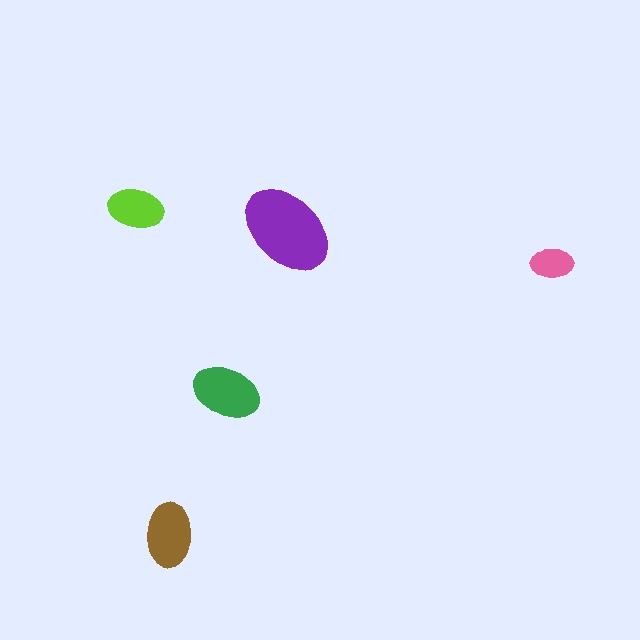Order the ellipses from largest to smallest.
the purple one, the green one, the brown one, the lime one, the pink one.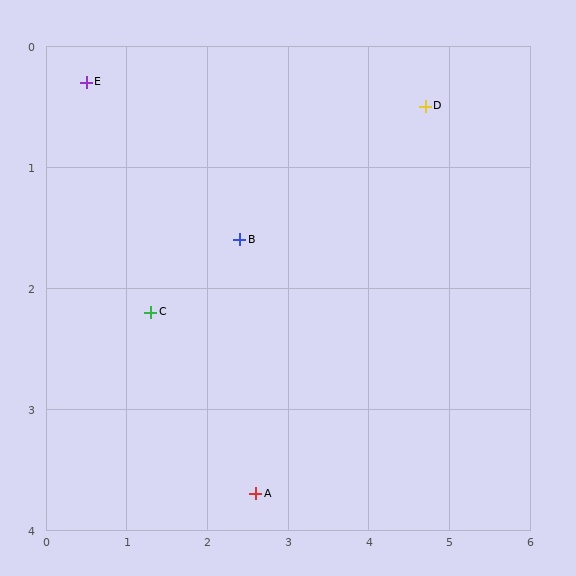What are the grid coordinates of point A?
Point A is at approximately (2.6, 3.7).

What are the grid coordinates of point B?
Point B is at approximately (2.4, 1.6).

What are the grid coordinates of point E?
Point E is at approximately (0.5, 0.3).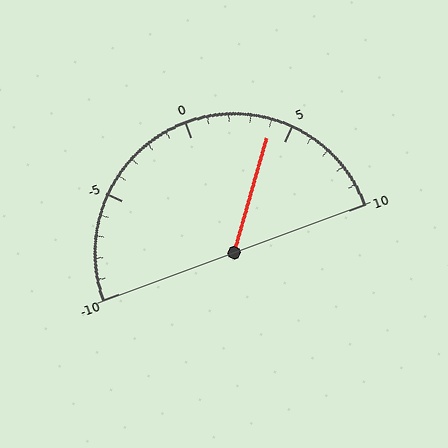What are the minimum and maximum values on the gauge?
The gauge ranges from -10 to 10.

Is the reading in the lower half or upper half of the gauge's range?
The reading is in the upper half of the range (-10 to 10).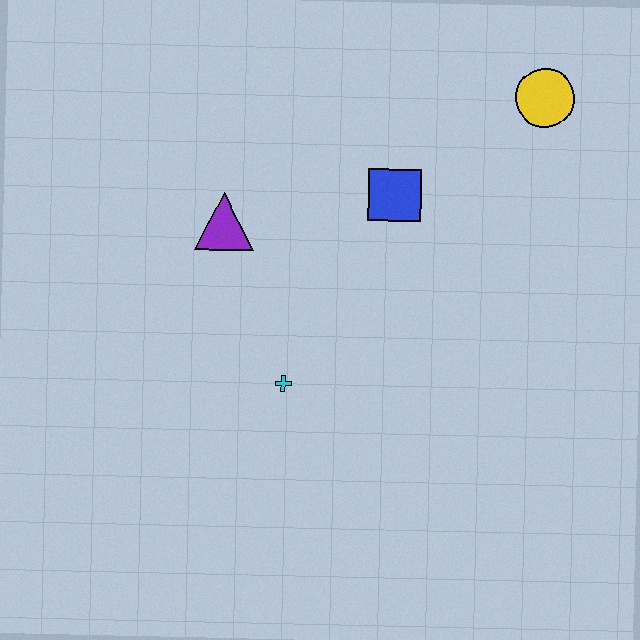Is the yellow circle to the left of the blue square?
No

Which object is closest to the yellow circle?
The blue square is closest to the yellow circle.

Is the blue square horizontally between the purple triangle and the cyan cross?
No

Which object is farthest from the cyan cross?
The yellow circle is farthest from the cyan cross.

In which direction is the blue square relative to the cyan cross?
The blue square is above the cyan cross.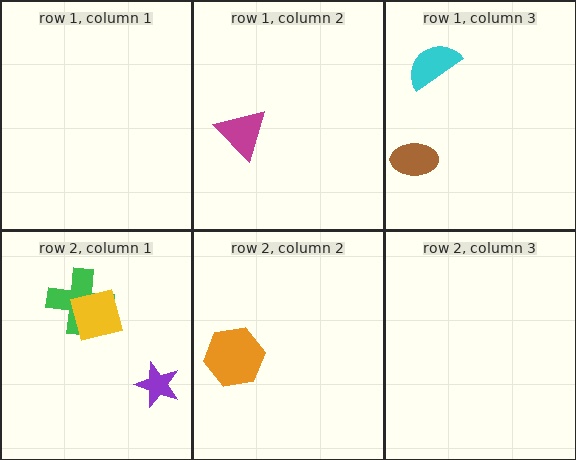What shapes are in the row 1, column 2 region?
The magenta triangle.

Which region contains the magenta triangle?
The row 1, column 2 region.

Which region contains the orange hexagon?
The row 2, column 2 region.